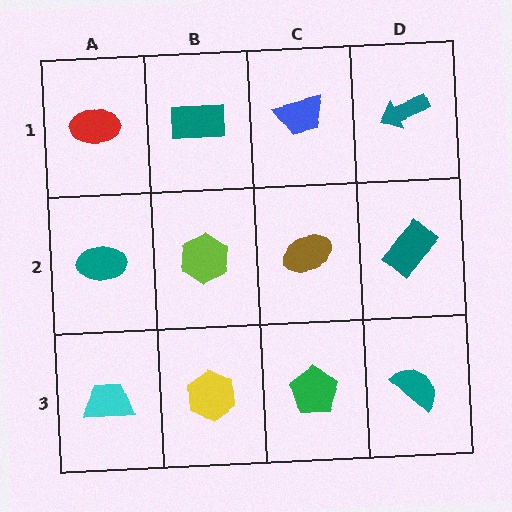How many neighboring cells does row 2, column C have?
4.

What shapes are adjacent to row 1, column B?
A lime hexagon (row 2, column B), a red ellipse (row 1, column A), a blue trapezoid (row 1, column C).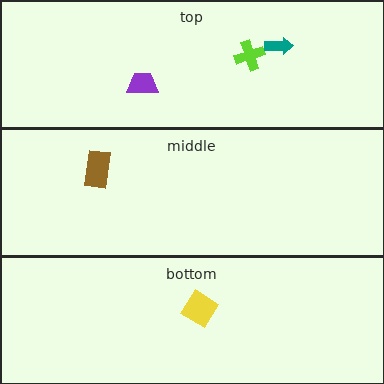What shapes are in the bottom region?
The yellow diamond.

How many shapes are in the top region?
3.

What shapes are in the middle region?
The brown rectangle.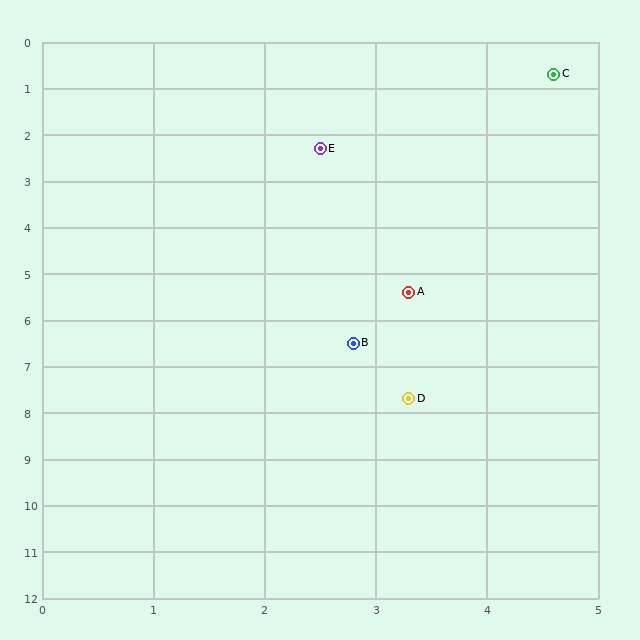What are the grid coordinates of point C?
Point C is at approximately (4.6, 0.7).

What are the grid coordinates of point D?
Point D is at approximately (3.3, 7.7).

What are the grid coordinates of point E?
Point E is at approximately (2.5, 2.3).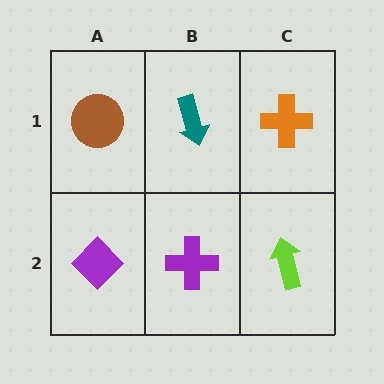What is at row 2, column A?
A purple diamond.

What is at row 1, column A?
A brown circle.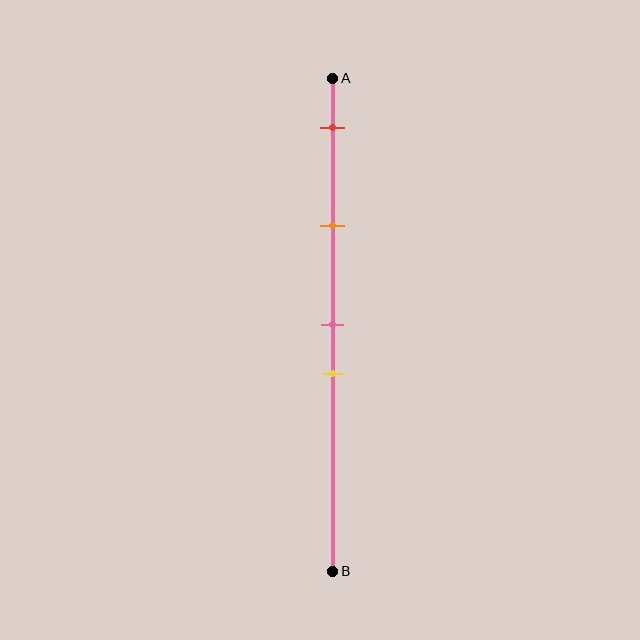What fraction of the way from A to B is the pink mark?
The pink mark is approximately 50% (0.5) of the way from A to B.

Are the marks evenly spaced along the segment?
No, the marks are not evenly spaced.